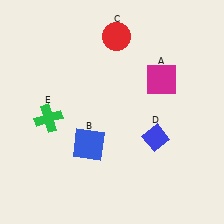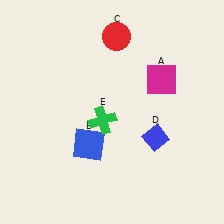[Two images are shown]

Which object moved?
The green cross (E) moved right.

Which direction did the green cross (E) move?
The green cross (E) moved right.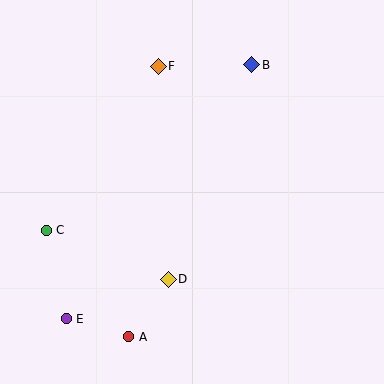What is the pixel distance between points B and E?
The distance between B and E is 314 pixels.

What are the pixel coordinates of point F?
Point F is at (158, 66).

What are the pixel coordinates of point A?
Point A is at (129, 337).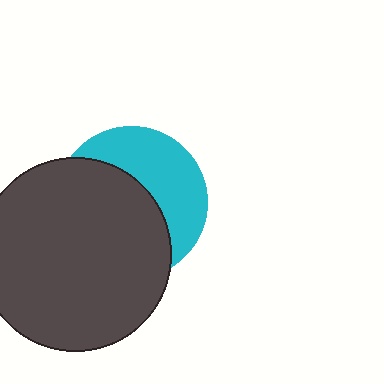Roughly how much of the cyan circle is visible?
A small part of it is visible (roughly 42%).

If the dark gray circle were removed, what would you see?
You would see the complete cyan circle.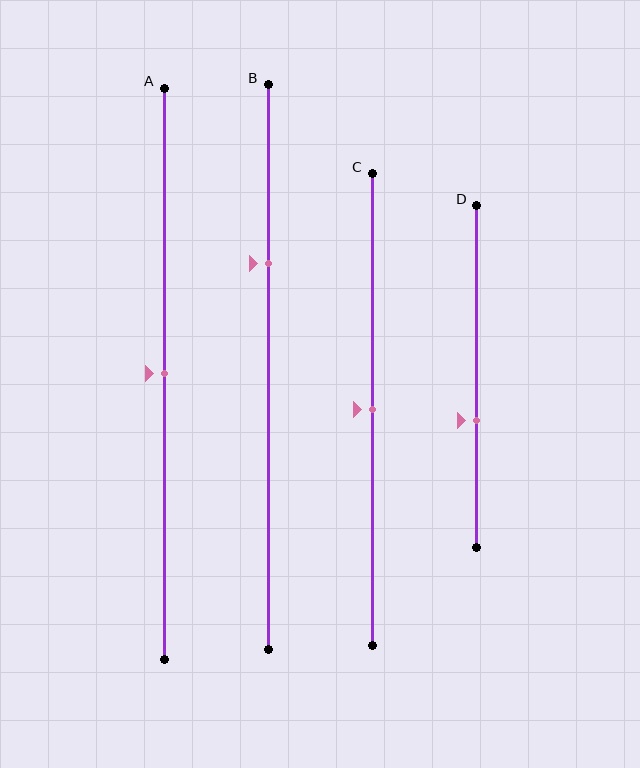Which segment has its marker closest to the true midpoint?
Segment A has its marker closest to the true midpoint.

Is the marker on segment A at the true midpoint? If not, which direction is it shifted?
Yes, the marker on segment A is at the true midpoint.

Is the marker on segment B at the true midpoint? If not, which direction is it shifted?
No, the marker on segment B is shifted upward by about 18% of the segment length.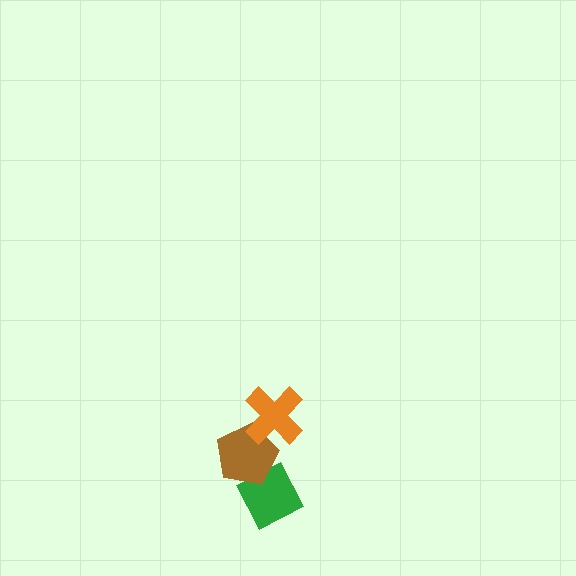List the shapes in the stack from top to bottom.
From top to bottom: the orange cross, the brown pentagon, the green diamond.